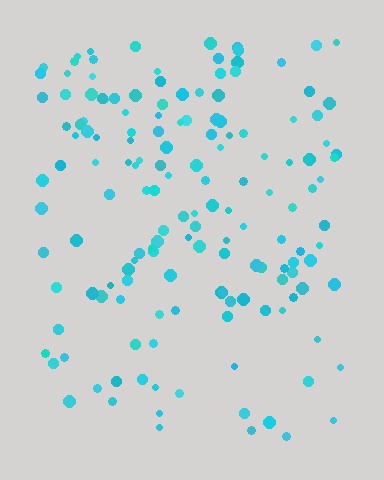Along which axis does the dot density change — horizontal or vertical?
Vertical.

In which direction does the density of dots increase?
From bottom to top, with the top side densest.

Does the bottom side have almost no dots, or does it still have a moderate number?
Still a moderate number, just noticeably fewer than the top.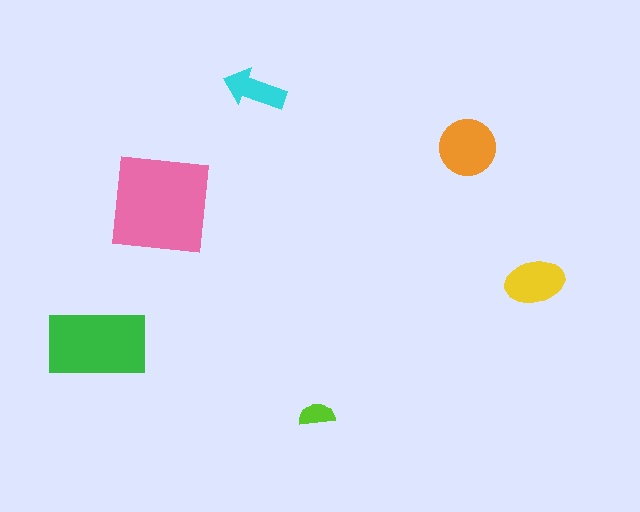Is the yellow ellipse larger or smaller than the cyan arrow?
Larger.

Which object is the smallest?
The lime semicircle.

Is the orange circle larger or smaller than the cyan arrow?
Larger.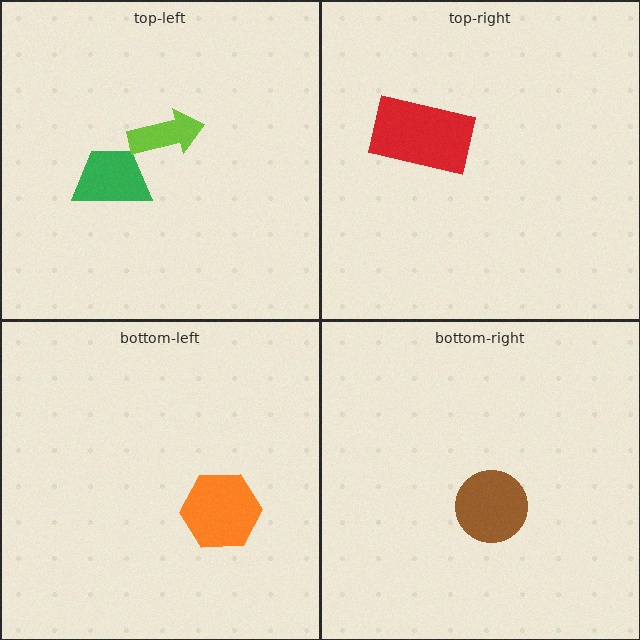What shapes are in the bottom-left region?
The orange hexagon.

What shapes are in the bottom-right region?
The brown circle.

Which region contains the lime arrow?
The top-left region.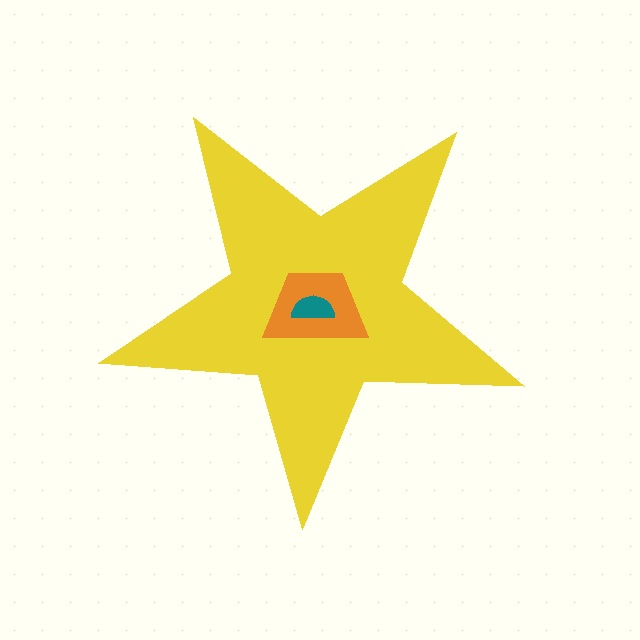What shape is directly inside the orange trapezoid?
The teal semicircle.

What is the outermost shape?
The yellow star.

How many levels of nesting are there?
3.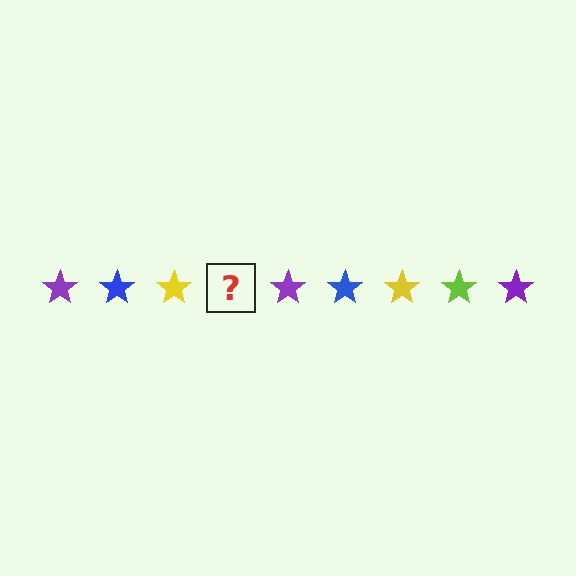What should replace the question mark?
The question mark should be replaced with a lime star.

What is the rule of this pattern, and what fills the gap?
The rule is that the pattern cycles through purple, blue, yellow, lime stars. The gap should be filled with a lime star.